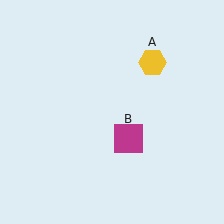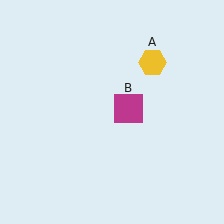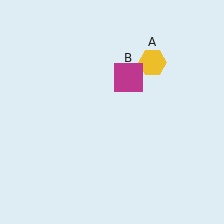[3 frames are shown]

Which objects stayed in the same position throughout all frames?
Yellow hexagon (object A) remained stationary.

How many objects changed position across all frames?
1 object changed position: magenta square (object B).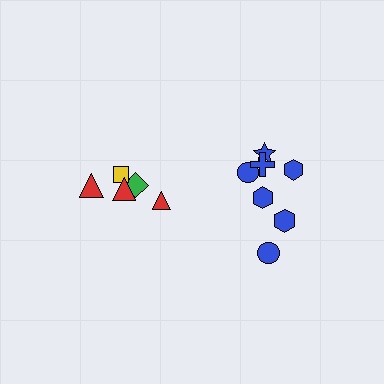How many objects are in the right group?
There are 7 objects.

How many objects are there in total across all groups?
There are 12 objects.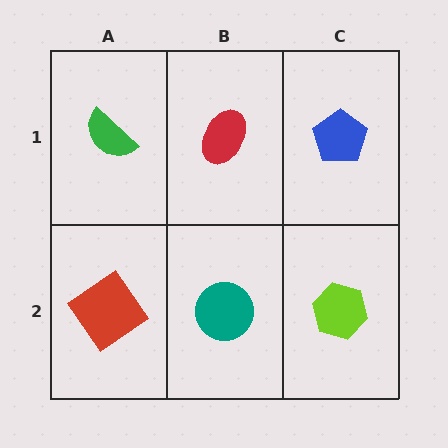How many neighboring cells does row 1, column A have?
2.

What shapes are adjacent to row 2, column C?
A blue pentagon (row 1, column C), a teal circle (row 2, column B).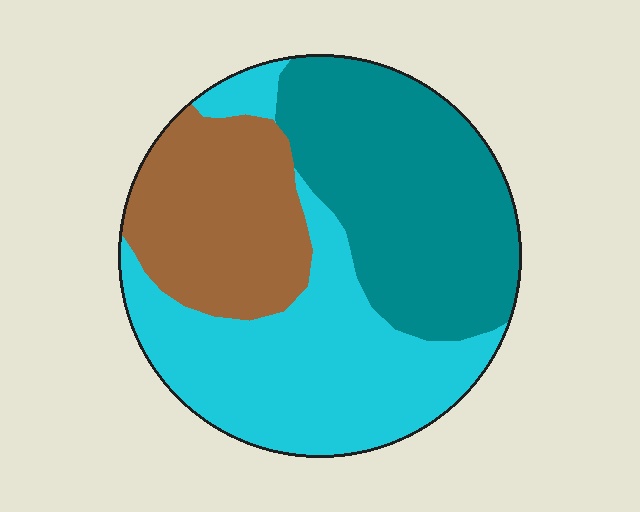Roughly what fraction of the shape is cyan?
Cyan takes up about two fifths (2/5) of the shape.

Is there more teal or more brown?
Teal.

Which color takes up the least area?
Brown, at roughly 25%.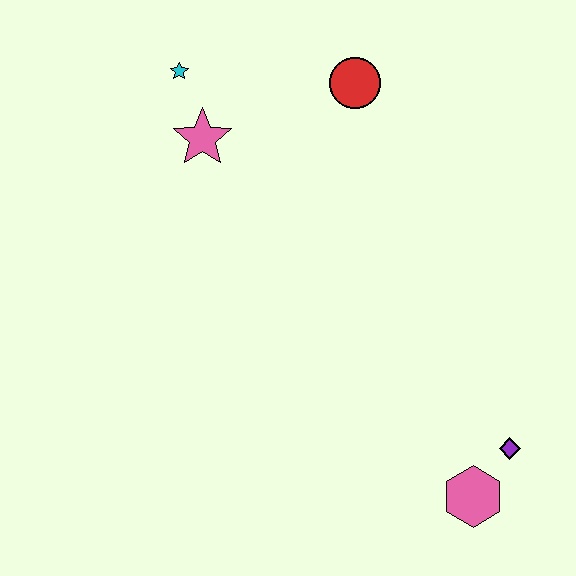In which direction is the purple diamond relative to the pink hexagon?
The purple diamond is above the pink hexagon.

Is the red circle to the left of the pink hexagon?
Yes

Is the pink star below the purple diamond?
No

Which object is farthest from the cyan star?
The pink hexagon is farthest from the cyan star.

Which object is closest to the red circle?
The pink star is closest to the red circle.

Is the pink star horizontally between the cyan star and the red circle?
Yes